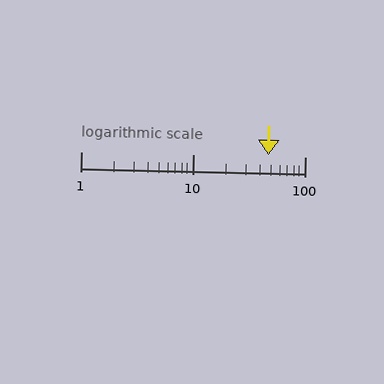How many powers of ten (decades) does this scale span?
The scale spans 2 decades, from 1 to 100.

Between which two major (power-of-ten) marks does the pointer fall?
The pointer is between 10 and 100.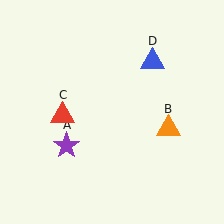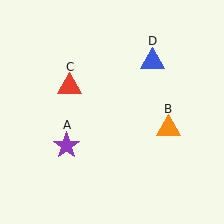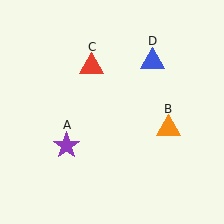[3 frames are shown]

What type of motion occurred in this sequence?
The red triangle (object C) rotated clockwise around the center of the scene.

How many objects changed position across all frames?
1 object changed position: red triangle (object C).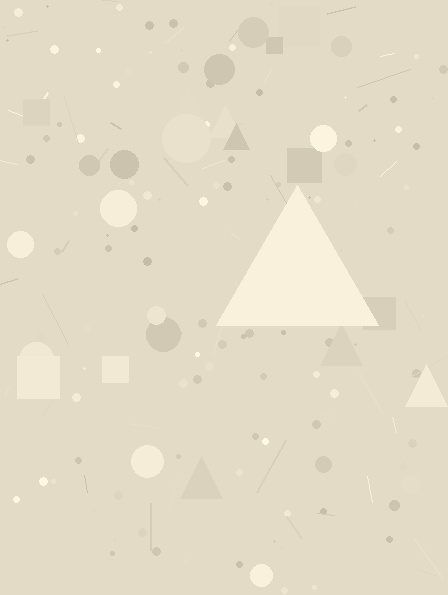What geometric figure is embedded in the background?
A triangle is embedded in the background.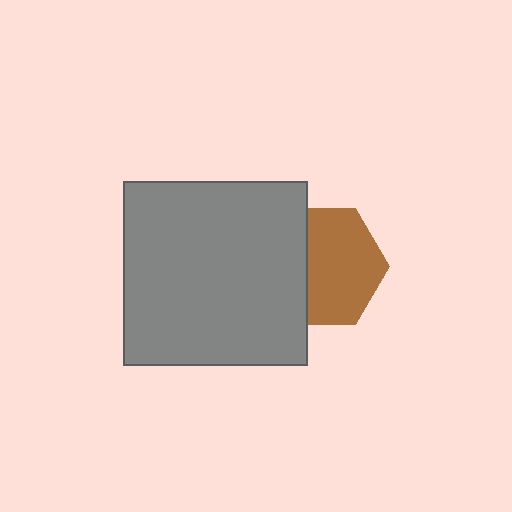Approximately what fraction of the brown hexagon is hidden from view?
Roughly 35% of the brown hexagon is hidden behind the gray square.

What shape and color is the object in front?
The object in front is a gray square.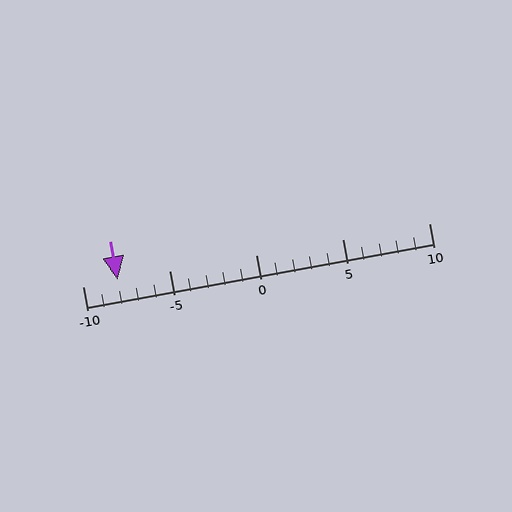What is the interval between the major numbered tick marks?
The major tick marks are spaced 5 units apart.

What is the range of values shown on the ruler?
The ruler shows values from -10 to 10.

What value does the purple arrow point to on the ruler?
The purple arrow points to approximately -8.